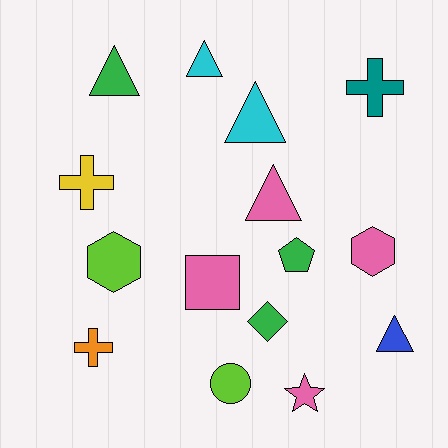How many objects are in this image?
There are 15 objects.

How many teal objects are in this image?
There is 1 teal object.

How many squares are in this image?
There is 1 square.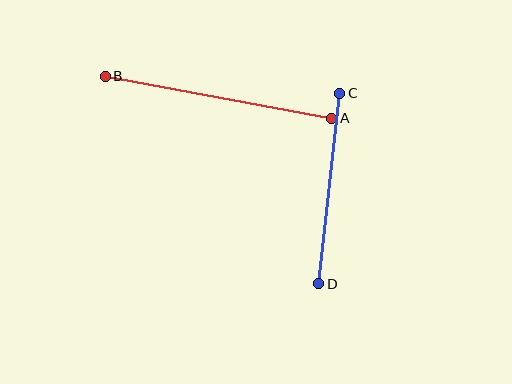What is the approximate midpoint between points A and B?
The midpoint is at approximately (219, 97) pixels.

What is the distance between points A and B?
The distance is approximately 230 pixels.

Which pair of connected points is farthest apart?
Points A and B are farthest apart.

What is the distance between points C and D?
The distance is approximately 192 pixels.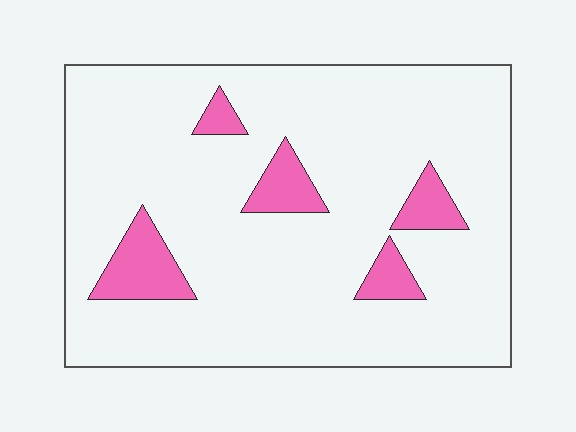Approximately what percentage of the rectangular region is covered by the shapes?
Approximately 10%.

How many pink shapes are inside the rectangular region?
5.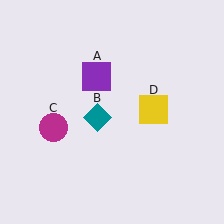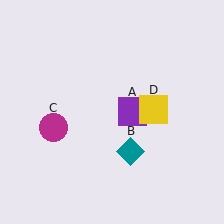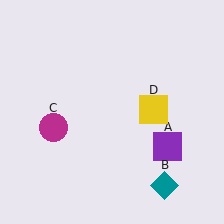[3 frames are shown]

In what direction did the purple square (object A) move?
The purple square (object A) moved down and to the right.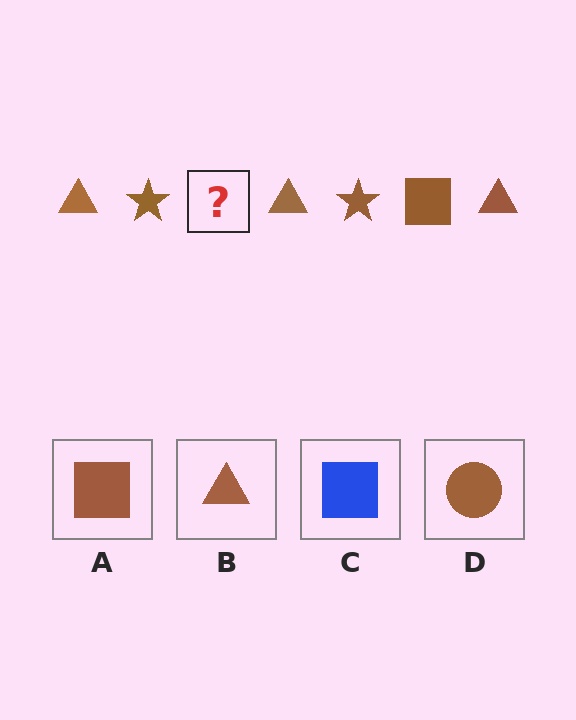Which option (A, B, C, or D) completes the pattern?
A.